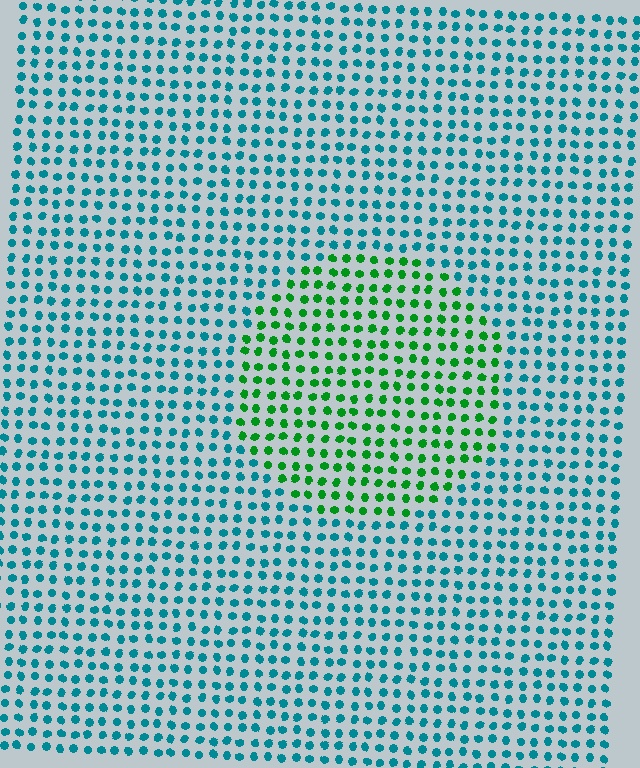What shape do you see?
I see a circle.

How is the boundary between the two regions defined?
The boundary is defined purely by a slight shift in hue (about 56 degrees). Spacing, size, and orientation are identical on both sides.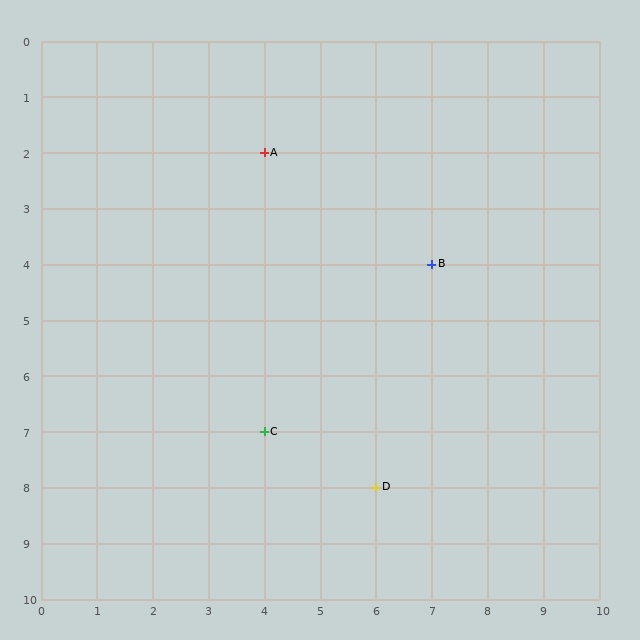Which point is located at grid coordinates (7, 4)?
Point B is at (7, 4).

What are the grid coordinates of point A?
Point A is at grid coordinates (4, 2).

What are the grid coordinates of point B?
Point B is at grid coordinates (7, 4).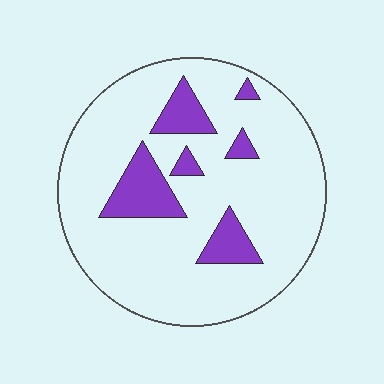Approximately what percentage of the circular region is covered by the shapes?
Approximately 15%.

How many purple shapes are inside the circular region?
6.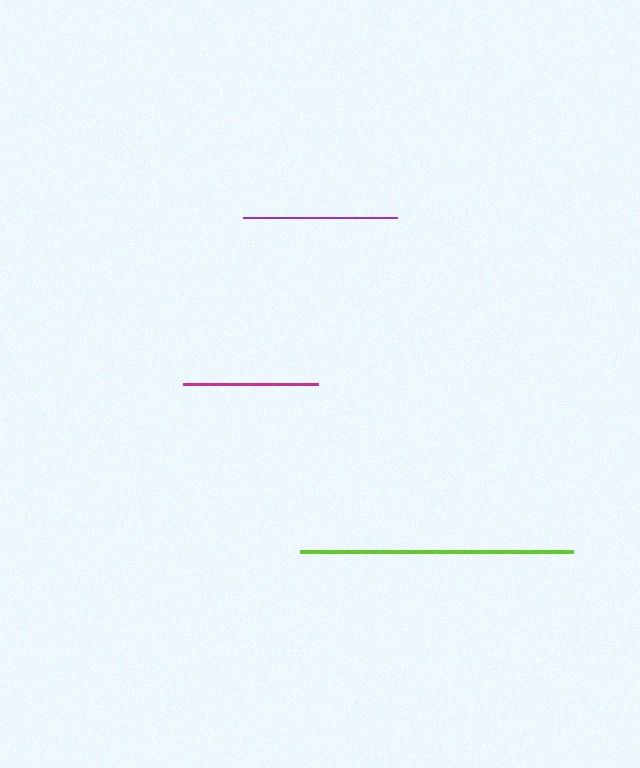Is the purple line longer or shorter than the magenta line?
The purple line is longer than the magenta line.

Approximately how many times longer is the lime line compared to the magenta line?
The lime line is approximately 2.0 times the length of the magenta line.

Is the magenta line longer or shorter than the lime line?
The lime line is longer than the magenta line.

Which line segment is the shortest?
The magenta line is the shortest at approximately 135 pixels.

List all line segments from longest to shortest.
From longest to shortest: lime, purple, magenta.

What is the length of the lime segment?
The lime segment is approximately 273 pixels long.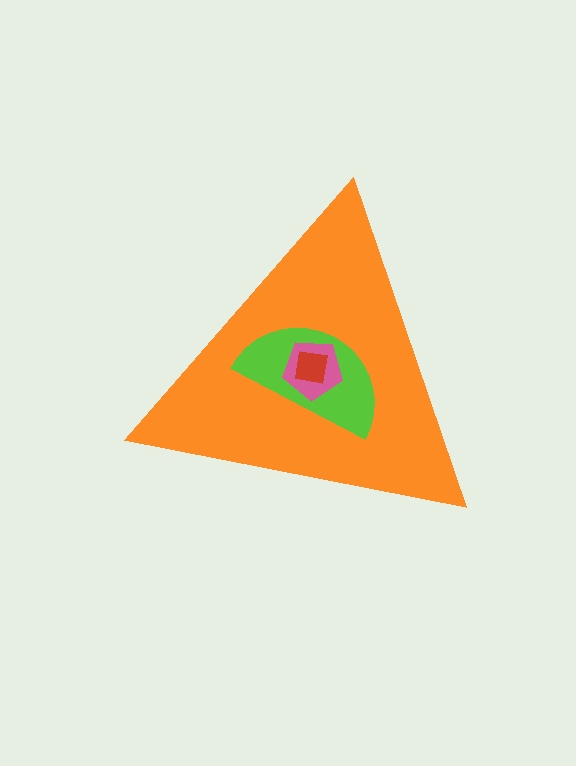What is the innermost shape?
The red square.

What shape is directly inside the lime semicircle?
The pink pentagon.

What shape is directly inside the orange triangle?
The lime semicircle.